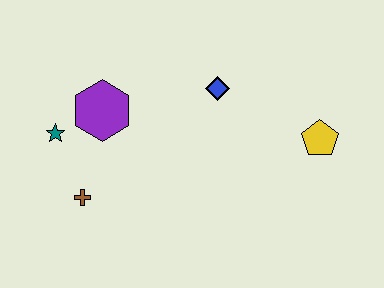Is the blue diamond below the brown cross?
No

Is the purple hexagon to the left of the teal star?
No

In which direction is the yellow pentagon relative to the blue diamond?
The yellow pentagon is to the right of the blue diamond.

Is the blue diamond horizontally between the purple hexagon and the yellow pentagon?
Yes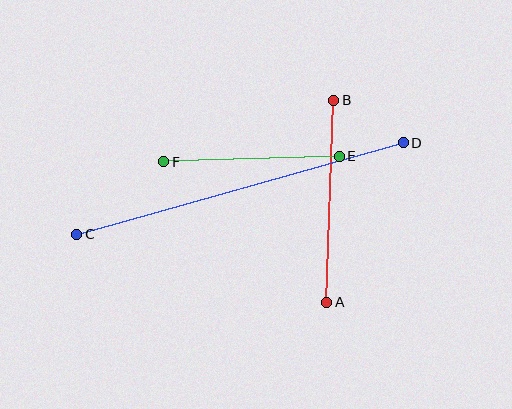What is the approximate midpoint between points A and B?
The midpoint is at approximately (330, 201) pixels.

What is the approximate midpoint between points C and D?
The midpoint is at approximately (240, 189) pixels.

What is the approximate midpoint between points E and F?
The midpoint is at approximately (251, 159) pixels.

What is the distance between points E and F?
The distance is approximately 176 pixels.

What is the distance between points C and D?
The distance is approximately 339 pixels.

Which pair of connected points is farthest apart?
Points C and D are farthest apart.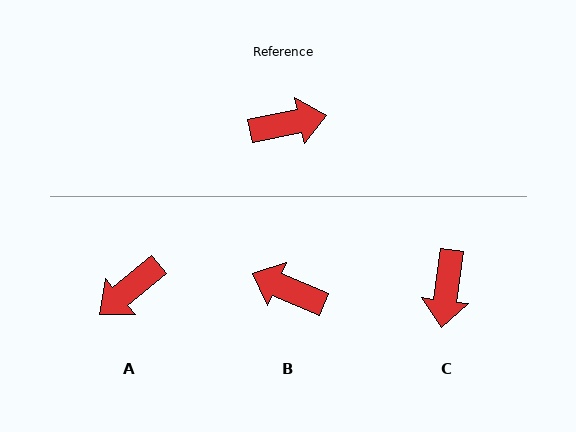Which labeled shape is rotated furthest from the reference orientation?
A, about 152 degrees away.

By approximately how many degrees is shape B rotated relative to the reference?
Approximately 145 degrees counter-clockwise.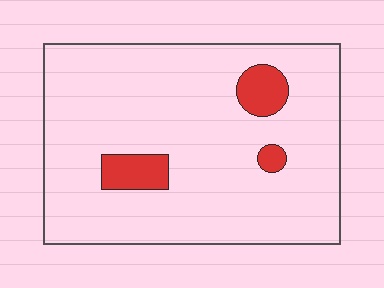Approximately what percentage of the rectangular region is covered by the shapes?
Approximately 10%.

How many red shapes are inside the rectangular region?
3.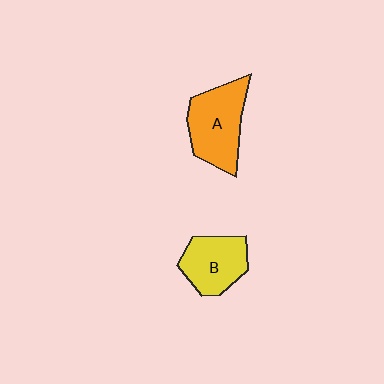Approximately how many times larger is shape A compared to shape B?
Approximately 1.2 times.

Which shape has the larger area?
Shape A (orange).